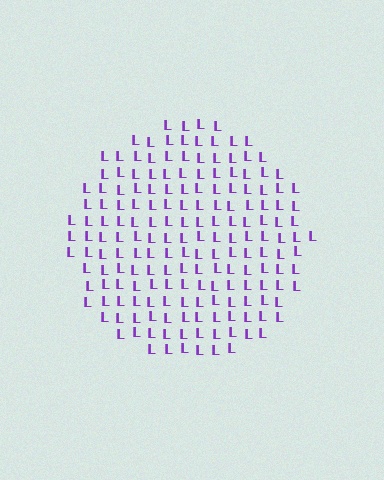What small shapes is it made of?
It is made of small letter L's.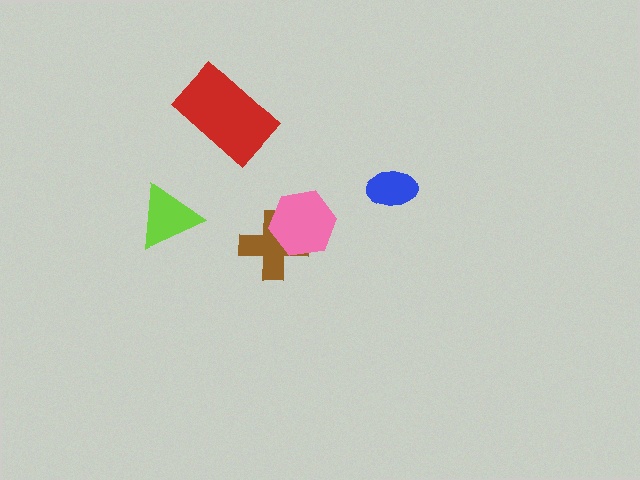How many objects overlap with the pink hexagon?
1 object overlaps with the pink hexagon.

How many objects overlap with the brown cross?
1 object overlaps with the brown cross.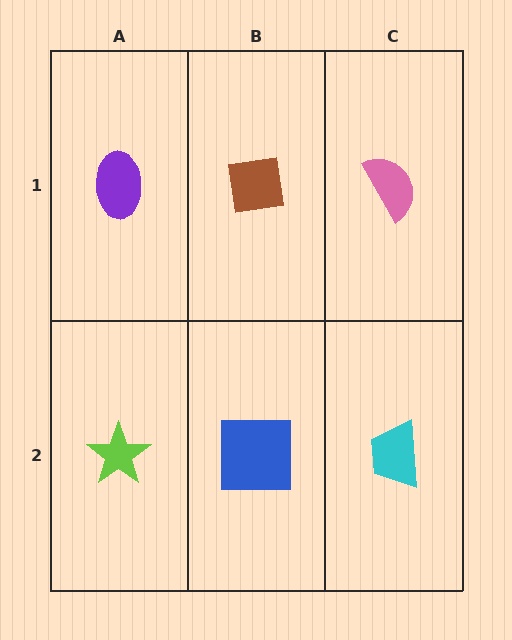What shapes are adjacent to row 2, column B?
A brown square (row 1, column B), a lime star (row 2, column A), a cyan trapezoid (row 2, column C).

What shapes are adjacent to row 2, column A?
A purple ellipse (row 1, column A), a blue square (row 2, column B).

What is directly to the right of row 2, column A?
A blue square.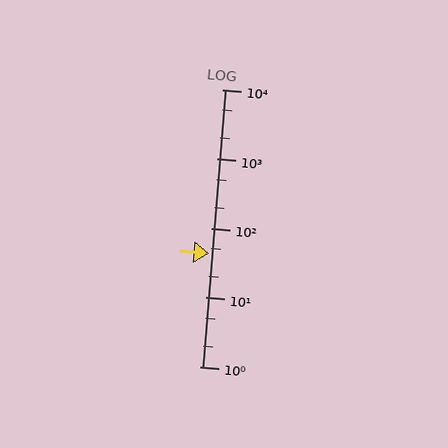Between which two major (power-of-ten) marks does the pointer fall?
The pointer is between 10 and 100.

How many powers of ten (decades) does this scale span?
The scale spans 4 decades, from 1 to 10000.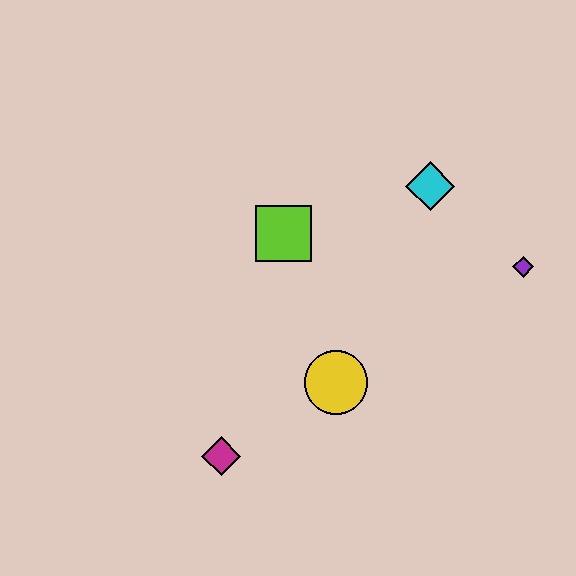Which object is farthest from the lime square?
The purple diamond is farthest from the lime square.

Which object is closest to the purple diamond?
The cyan diamond is closest to the purple diamond.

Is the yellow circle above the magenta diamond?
Yes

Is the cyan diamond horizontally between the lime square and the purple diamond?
Yes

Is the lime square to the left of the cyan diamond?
Yes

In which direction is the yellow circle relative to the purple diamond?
The yellow circle is to the left of the purple diamond.